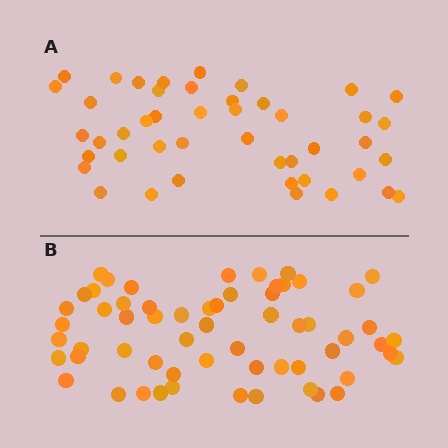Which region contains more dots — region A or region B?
Region B (the bottom region) has more dots.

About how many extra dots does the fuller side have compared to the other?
Region B has approximately 15 more dots than region A.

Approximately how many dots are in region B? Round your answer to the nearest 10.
About 60 dots.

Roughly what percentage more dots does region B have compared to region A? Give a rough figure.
About 35% more.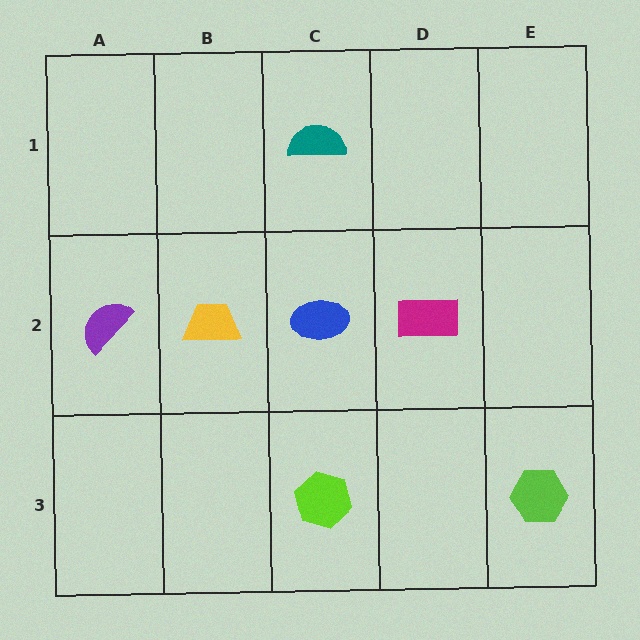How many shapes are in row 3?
2 shapes.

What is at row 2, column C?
A blue ellipse.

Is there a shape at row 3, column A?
No, that cell is empty.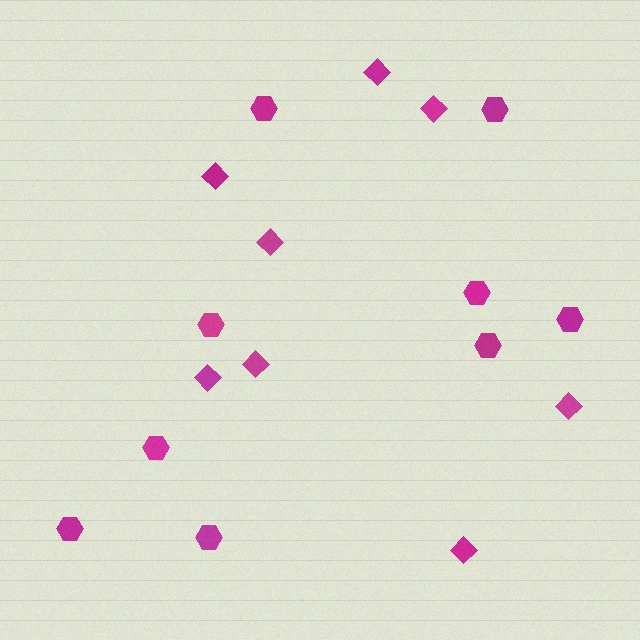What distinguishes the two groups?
There are 2 groups: one group of hexagons (9) and one group of diamonds (8).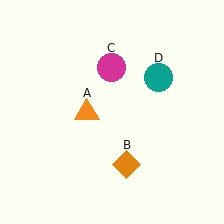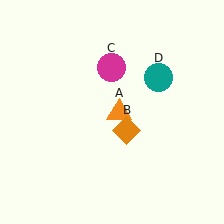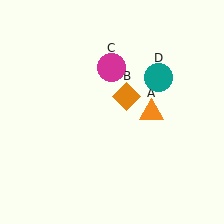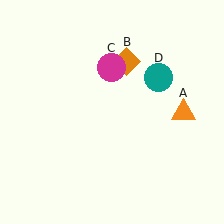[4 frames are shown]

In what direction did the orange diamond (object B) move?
The orange diamond (object B) moved up.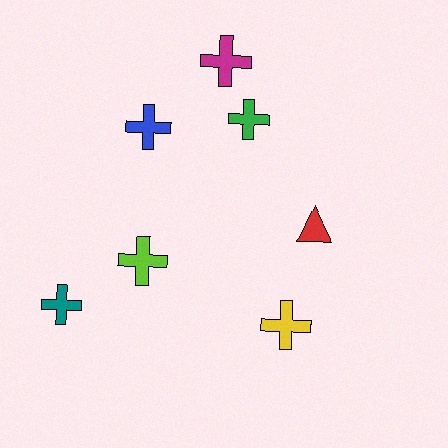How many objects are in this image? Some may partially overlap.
There are 7 objects.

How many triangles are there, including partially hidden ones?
There is 1 triangle.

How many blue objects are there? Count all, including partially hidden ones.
There is 1 blue object.